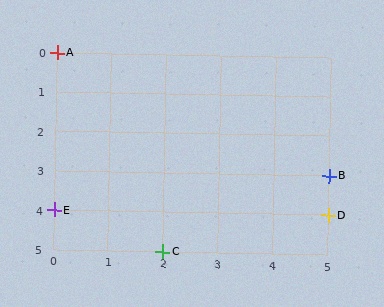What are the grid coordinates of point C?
Point C is at grid coordinates (2, 5).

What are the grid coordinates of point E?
Point E is at grid coordinates (0, 4).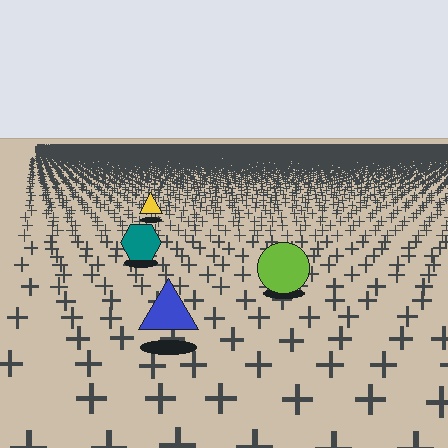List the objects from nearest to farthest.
From nearest to farthest: the blue triangle, the lime circle, the teal hexagon, the yellow triangle.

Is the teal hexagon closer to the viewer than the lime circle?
No. The lime circle is closer — you can tell from the texture gradient: the ground texture is coarser near it.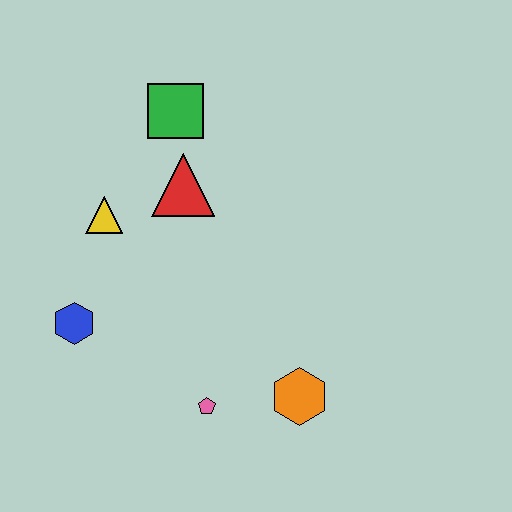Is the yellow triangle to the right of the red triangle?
No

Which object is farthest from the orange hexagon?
The green square is farthest from the orange hexagon.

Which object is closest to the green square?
The red triangle is closest to the green square.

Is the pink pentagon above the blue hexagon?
No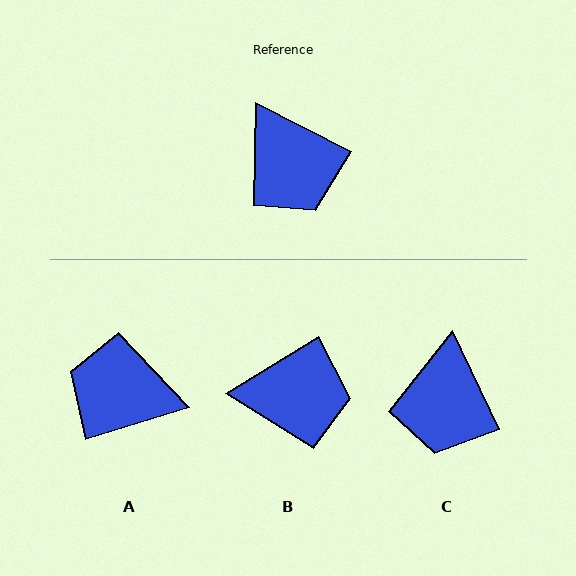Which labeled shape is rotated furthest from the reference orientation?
A, about 136 degrees away.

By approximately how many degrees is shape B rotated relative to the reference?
Approximately 59 degrees counter-clockwise.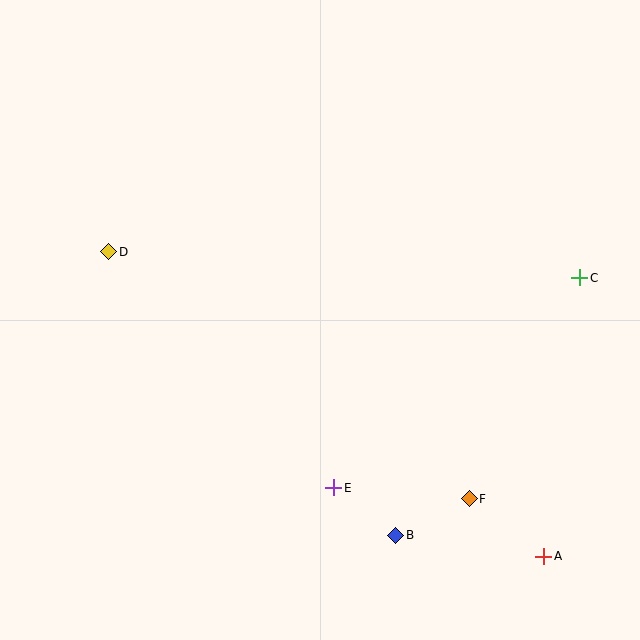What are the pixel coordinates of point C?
Point C is at (580, 278).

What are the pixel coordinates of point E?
Point E is at (334, 488).